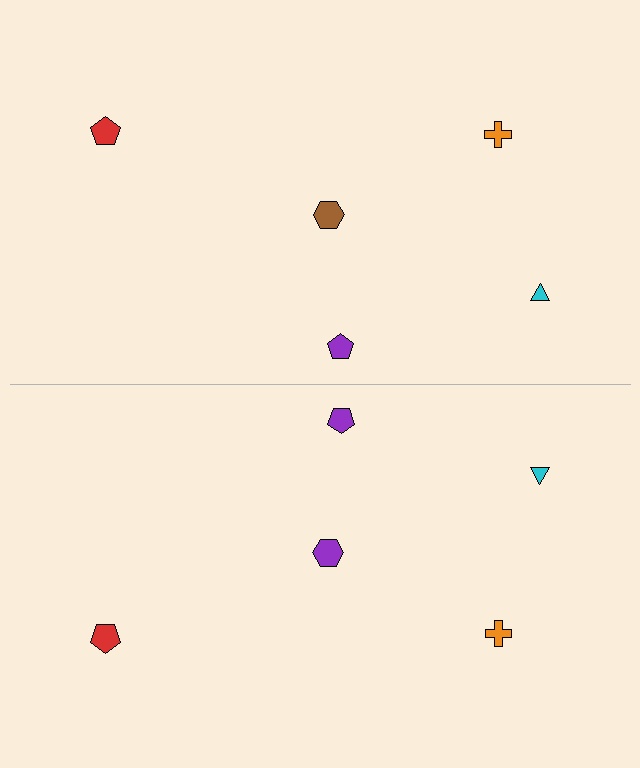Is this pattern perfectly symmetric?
No, the pattern is not perfectly symmetric. The purple hexagon on the bottom side breaks the symmetry — its mirror counterpart is brown.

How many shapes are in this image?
There are 10 shapes in this image.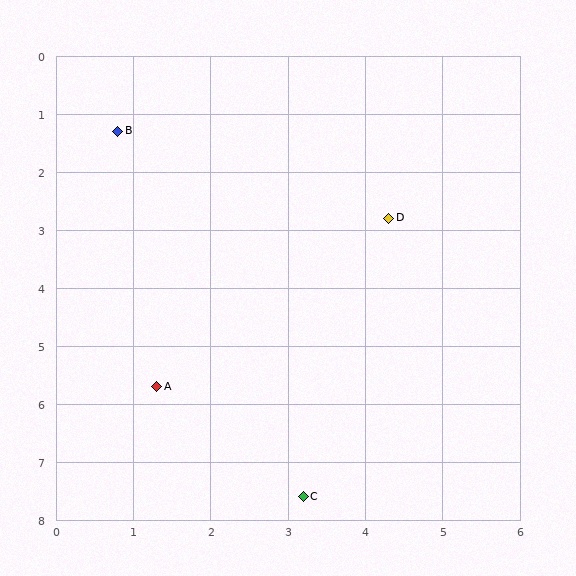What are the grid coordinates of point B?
Point B is at approximately (0.8, 1.3).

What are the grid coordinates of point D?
Point D is at approximately (4.3, 2.8).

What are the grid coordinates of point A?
Point A is at approximately (1.3, 5.7).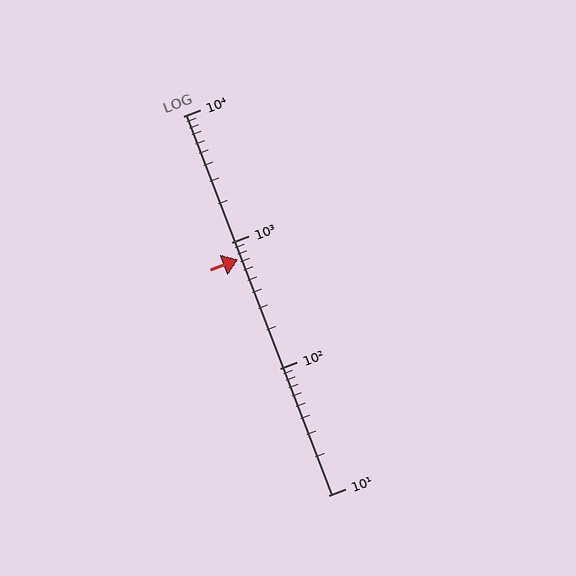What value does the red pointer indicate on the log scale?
The pointer indicates approximately 730.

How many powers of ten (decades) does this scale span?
The scale spans 3 decades, from 10 to 10000.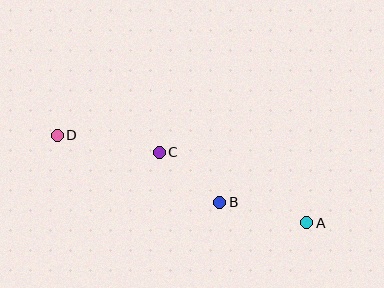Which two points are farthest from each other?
Points A and D are farthest from each other.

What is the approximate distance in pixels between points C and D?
The distance between C and D is approximately 104 pixels.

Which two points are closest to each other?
Points B and C are closest to each other.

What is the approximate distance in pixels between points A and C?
The distance between A and C is approximately 164 pixels.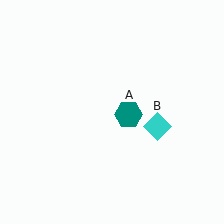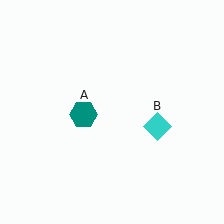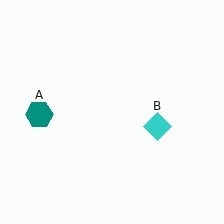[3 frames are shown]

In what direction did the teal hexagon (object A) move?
The teal hexagon (object A) moved left.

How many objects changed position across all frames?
1 object changed position: teal hexagon (object A).